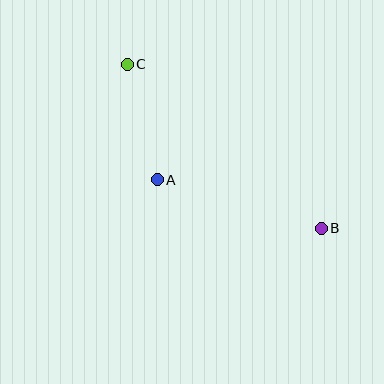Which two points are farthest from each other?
Points B and C are farthest from each other.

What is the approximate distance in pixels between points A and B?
The distance between A and B is approximately 171 pixels.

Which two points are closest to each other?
Points A and C are closest to each other.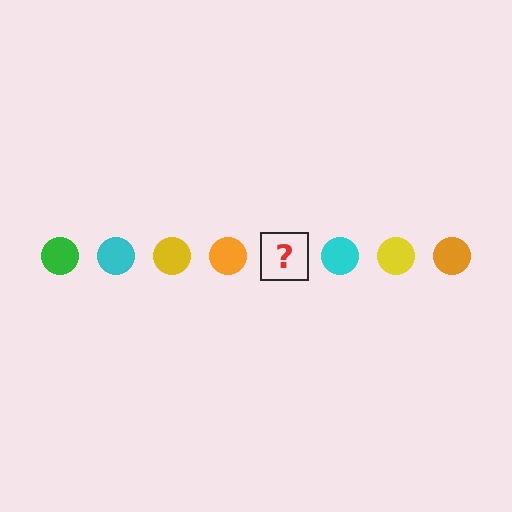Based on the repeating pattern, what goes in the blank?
The blank should be a green circle.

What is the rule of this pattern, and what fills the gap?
The rule is that the pattern cycles through green, cyan, yellow, orange circles. The gap should be filled with a green circle.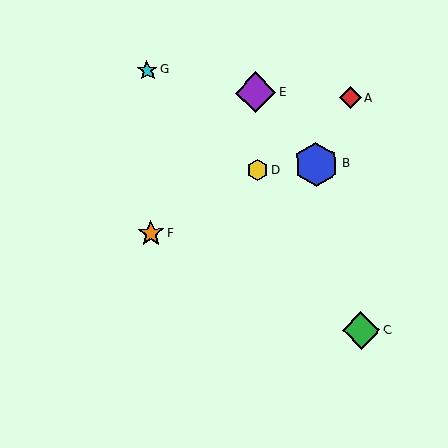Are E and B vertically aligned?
No, E is at x≈255 and B is at x≈317.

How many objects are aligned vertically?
2 objects (D, E) are aligned vertically.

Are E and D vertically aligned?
Yes, both are at x≈255.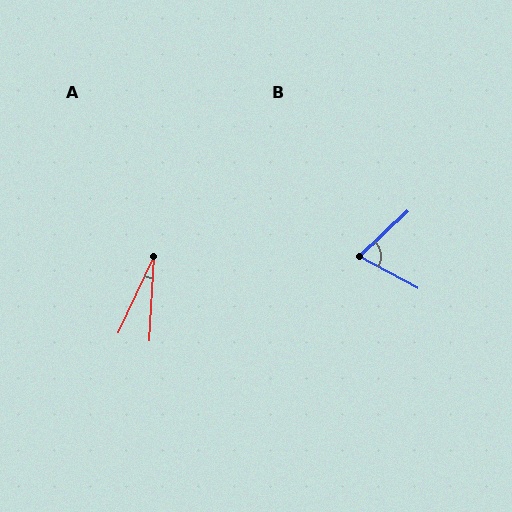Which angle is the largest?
B, at approximately 72 degrees.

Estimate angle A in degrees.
Approximately 22 degrees.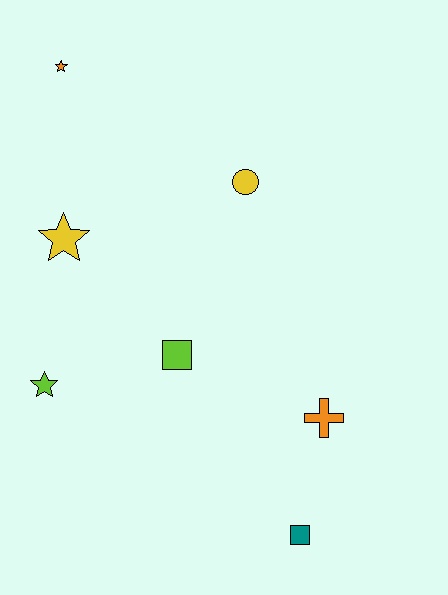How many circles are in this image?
There is 1 circle.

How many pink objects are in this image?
There are no pink objects.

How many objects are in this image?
There are 7 objects.